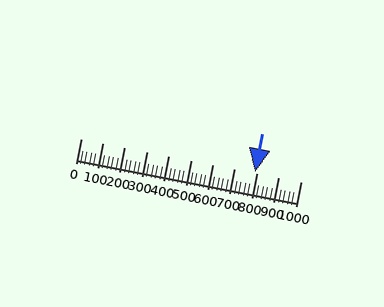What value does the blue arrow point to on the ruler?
The blue arrow points to approximately 794.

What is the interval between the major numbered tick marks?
The major tick marks are spaced 100 units apart.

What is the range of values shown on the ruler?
The ruler shows values from 0 to 1000.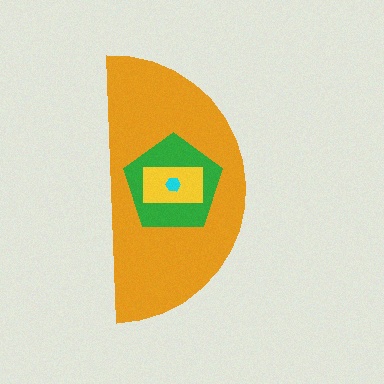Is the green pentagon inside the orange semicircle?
Yes.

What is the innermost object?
The cyan hexagon.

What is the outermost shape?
The orange semicircle.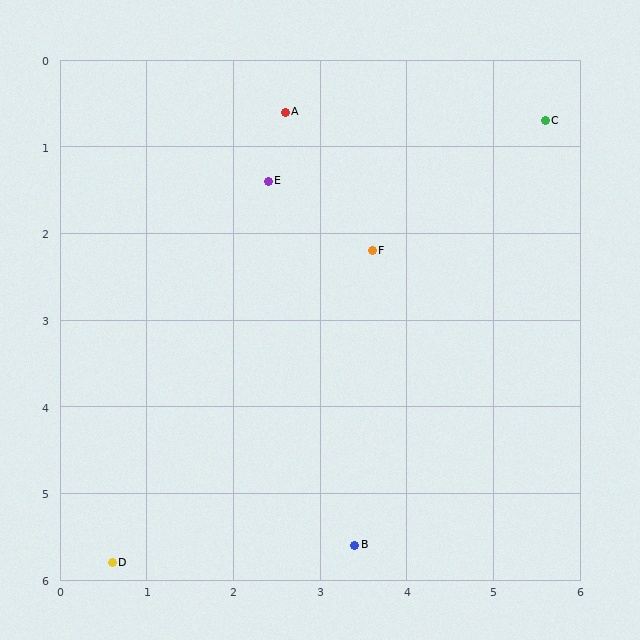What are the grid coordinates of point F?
Point F is at approximately (3.6, 2.2).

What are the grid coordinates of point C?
Point C is at approximately (5.6, 0.7).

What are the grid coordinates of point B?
Point B is at approximately (3.4, 5.6).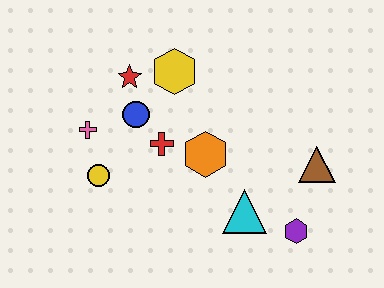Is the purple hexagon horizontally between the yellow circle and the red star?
No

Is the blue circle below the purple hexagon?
No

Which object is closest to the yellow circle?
The pink cross is closest to the yellow circle.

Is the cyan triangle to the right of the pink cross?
Yes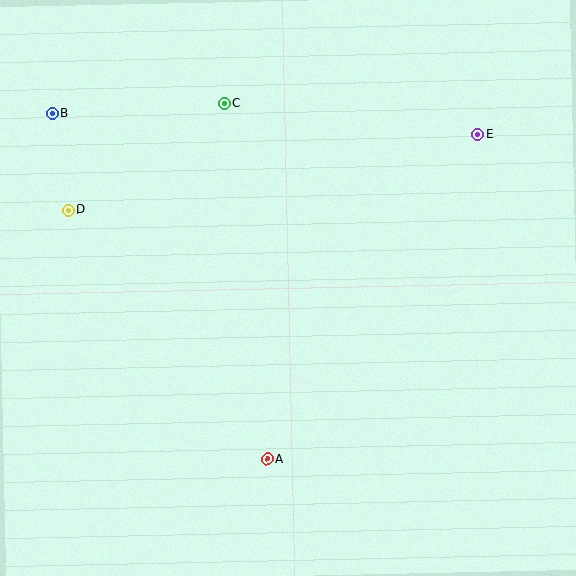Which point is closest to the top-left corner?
Point B is closest to the top-left corner.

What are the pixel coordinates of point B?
Point B is at (52, 113).